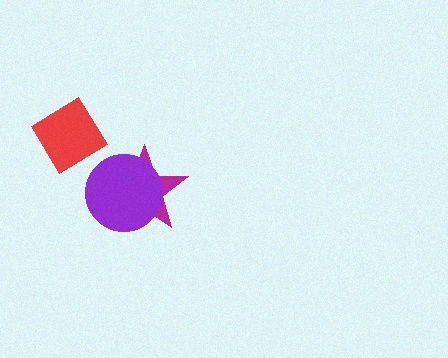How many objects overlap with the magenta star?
1 object overlaps with the magenta star.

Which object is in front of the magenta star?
The purple circle is in front of the magenta star.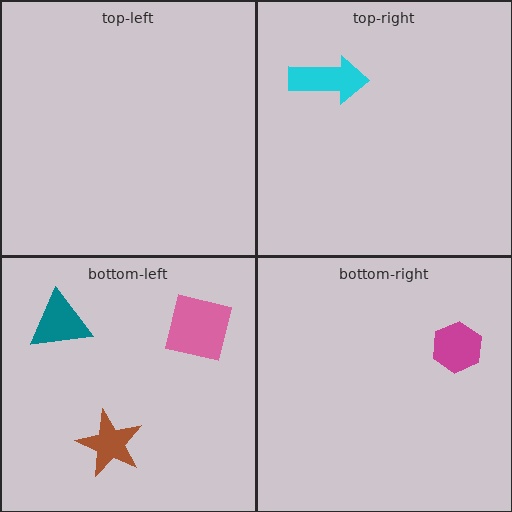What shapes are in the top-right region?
The cyan arrow.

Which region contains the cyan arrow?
The top-right region.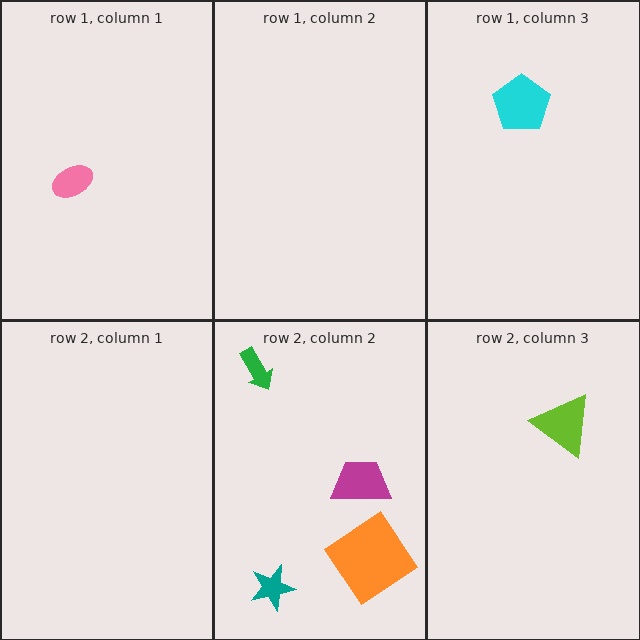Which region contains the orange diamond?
The row 2, column 2 region.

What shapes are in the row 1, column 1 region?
The pink ellipse.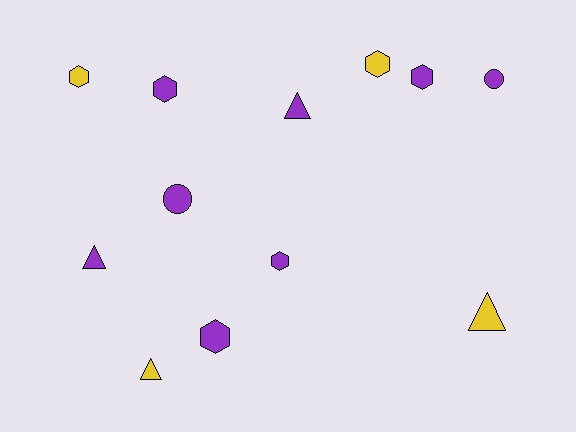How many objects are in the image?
There are 12 objects.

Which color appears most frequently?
Purple, with 8 objects.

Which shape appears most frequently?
Hexagon, with 6 objects.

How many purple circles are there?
There are 2 purple circles.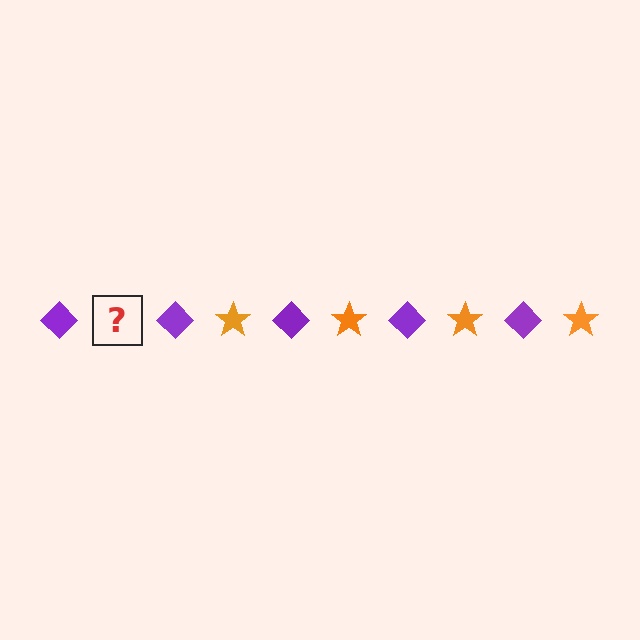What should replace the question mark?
The question mark should be replaced with an orange star.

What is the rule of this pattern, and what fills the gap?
The rule is that the pattern alternates between purple diamond and orange star. The gap should be filled with an orange star.